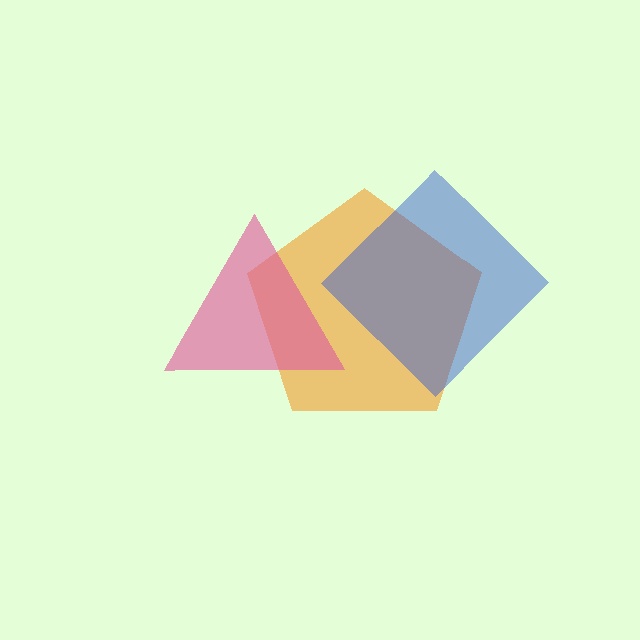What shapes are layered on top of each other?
The layered shapes are: an orange pentagon, a pink triangle, a blue diamond.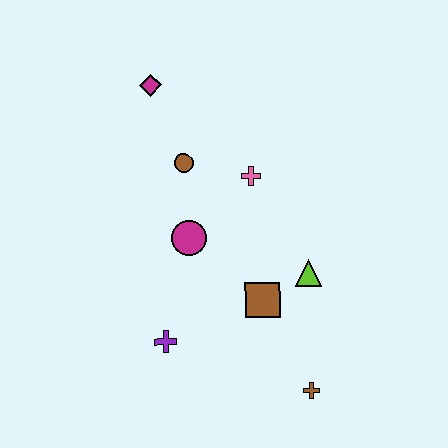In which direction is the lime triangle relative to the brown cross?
The lime triangle is above the brown cross.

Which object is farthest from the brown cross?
The magenta diamond is farthest from the brown cross.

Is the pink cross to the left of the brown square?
Yes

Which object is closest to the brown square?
The lime triangle is closest to the brown square.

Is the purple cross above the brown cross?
Yes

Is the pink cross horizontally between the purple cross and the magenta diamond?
No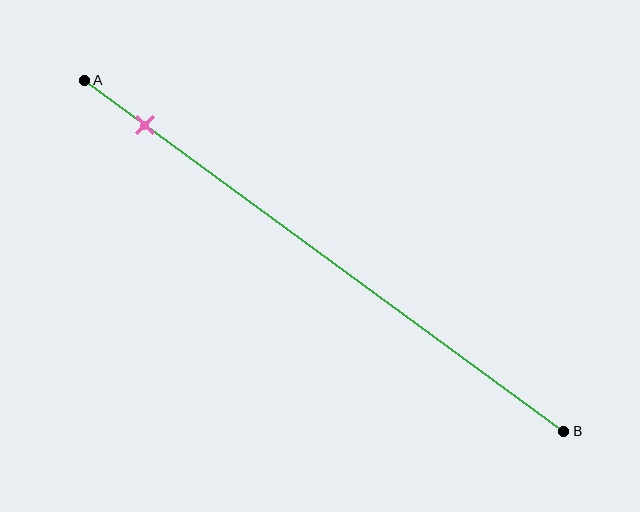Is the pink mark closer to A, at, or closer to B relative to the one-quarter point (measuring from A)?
The pink mark is closer to point A than the one-quarter point of segment AB.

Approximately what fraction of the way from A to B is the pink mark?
The pink mark is approximately 15% of the way from A to B.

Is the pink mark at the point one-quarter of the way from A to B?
No, the mark is at about 15% from A, not at the 25% one-quarter point.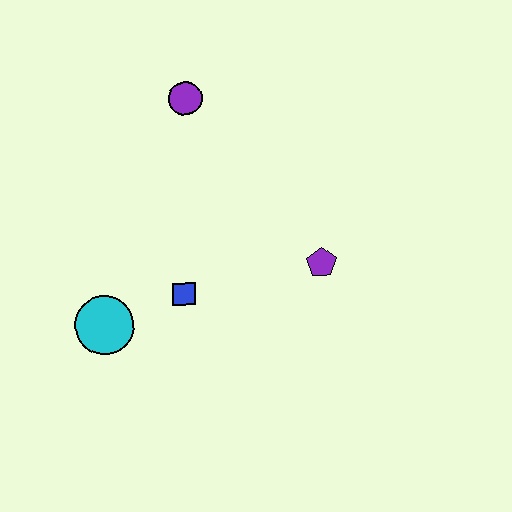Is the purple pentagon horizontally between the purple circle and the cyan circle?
No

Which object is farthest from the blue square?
The purple circle is farthest from the blue square.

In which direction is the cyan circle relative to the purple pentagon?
The cyan circle is to the left of the purple pentagon.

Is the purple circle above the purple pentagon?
Yes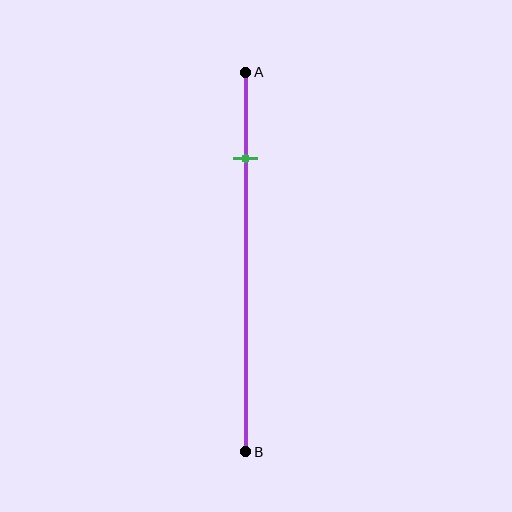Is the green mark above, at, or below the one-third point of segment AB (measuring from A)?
The green mark is above the one-third point of segment AB.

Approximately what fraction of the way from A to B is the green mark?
The green mark is approximately 25% of the way from A to B.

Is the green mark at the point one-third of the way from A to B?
No, the mark is at about 25% from A, not at the 33% one-third point.